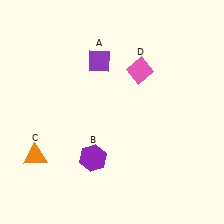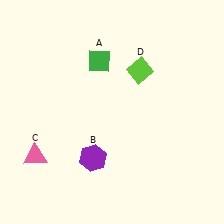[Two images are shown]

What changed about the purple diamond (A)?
In Image 1, A is purple. In Image 2, it changed to green.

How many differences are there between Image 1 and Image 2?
There are 3 differences between the two images.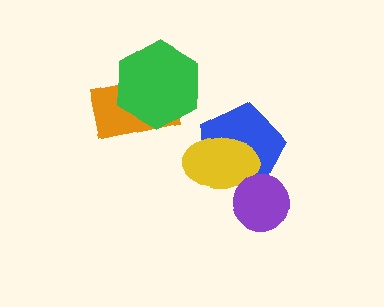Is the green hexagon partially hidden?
No, no other shape covers it.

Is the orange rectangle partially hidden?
Yes, it is partially covered by another shape.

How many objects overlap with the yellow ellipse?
2 objects overlap with the yellow ellipse.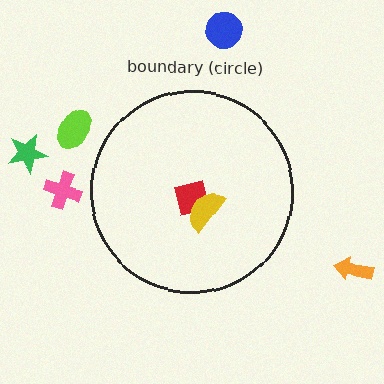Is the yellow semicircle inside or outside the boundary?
Inside.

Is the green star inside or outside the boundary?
Outside.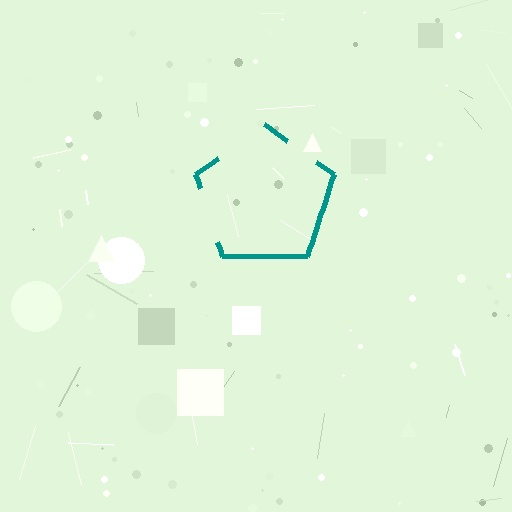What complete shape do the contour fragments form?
The contour fragments form a pentagon.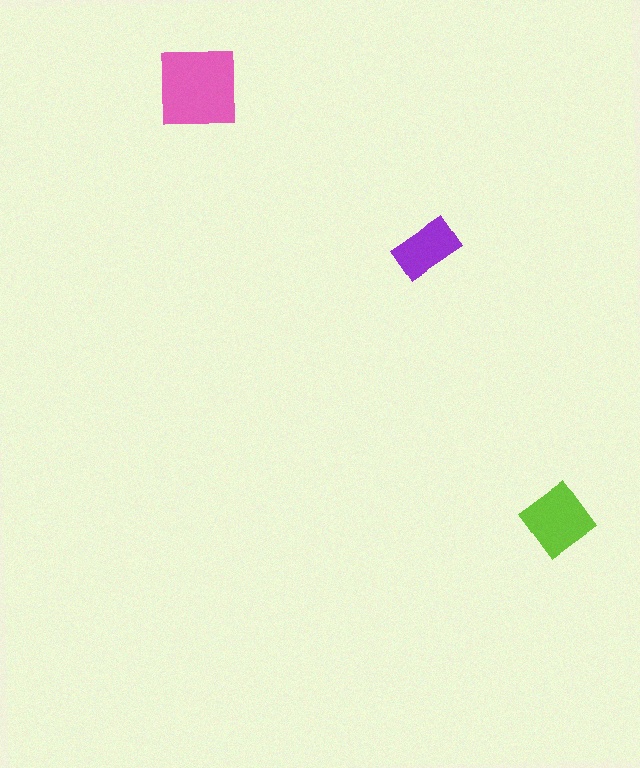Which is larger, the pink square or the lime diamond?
The pink square.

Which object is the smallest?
The purple rectangle.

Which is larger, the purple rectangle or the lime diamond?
The lime diamond.